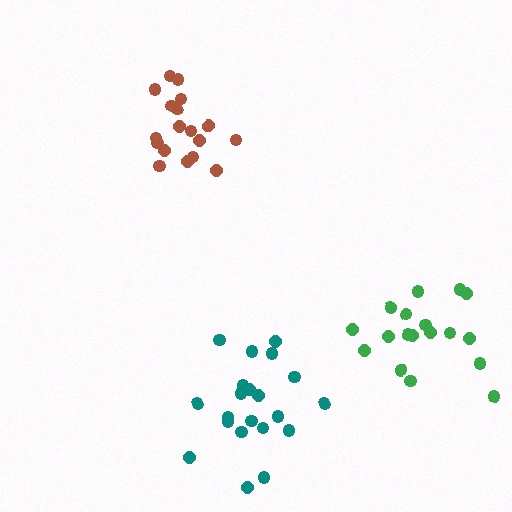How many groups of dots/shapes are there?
There are 3 groups.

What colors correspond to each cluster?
The clusters are colored: brown, teal, green.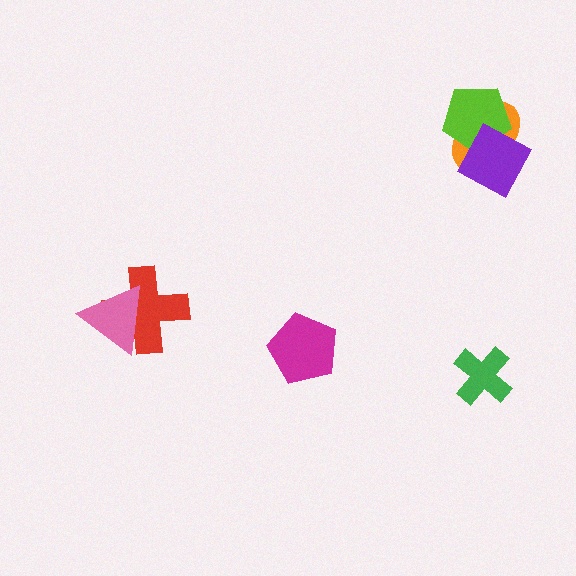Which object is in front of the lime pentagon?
The purple square is in front of the lime pentagon.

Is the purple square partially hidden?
No, no other shape covers it.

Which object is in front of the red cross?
The pink triangle is in front of the red cross.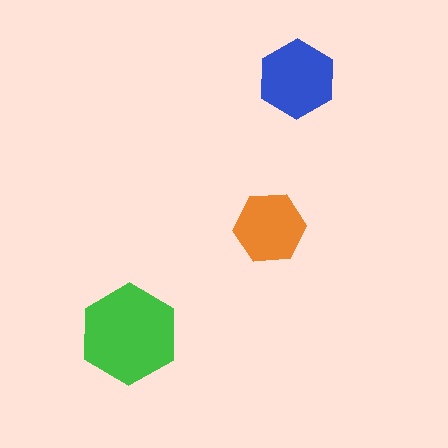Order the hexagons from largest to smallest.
the green one, the blue one, the orange one.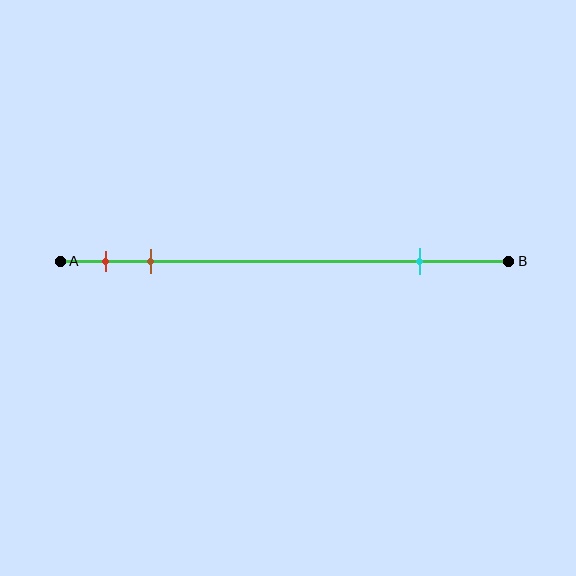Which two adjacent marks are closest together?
The red and brown marks are the closest adjacent pair.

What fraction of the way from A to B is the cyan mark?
The cyan mark is approximately 80% (0.8) of the way from A to B.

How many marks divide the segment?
There are 3 marks dividing the segment.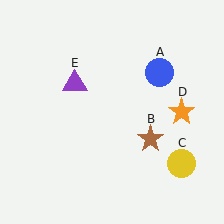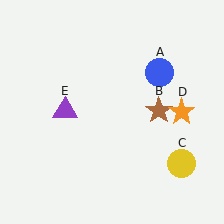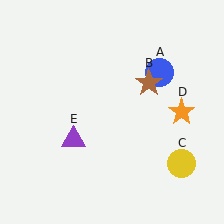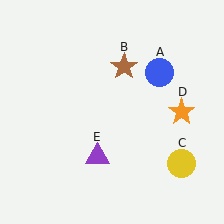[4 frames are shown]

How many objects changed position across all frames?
2 objects changed position: brown star (object B), purple triangle (object E).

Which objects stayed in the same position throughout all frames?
Blue circle (object A) and yellow circle (object C) and orange star (object D) remained stationary.